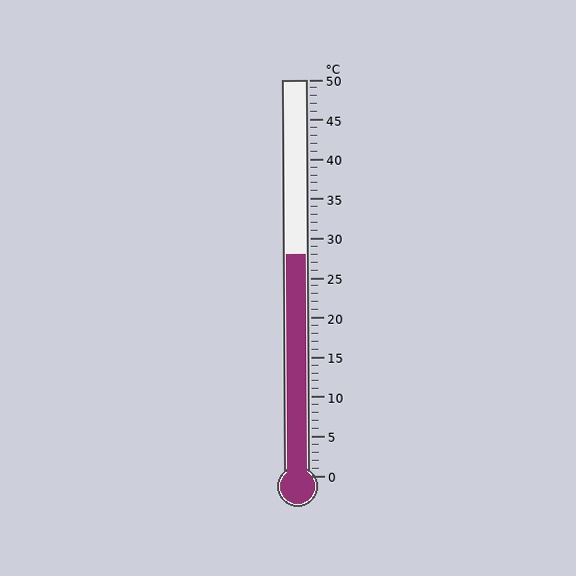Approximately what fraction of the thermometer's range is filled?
The thermometer is filled to approximately 55% of its range.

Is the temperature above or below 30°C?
The temperature is below 30°C.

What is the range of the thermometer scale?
The thermometer scale ranges from 0°C to 50°C.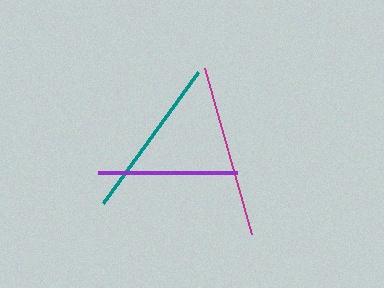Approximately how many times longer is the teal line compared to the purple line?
The teal line is approximately 1.2 times the length of the purple line.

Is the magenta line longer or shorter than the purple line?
The magenta line is longer than the purple line.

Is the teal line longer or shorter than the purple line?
The teal line is longer than the purple line.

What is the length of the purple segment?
The purple segment is approximately 139 pixels long.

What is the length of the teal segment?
The teal segment is approximately 162 pixels long.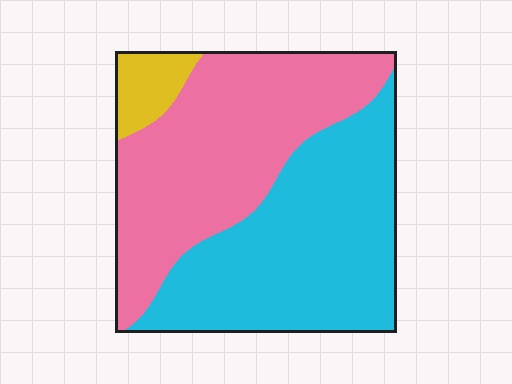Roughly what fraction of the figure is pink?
Pink covers around 45% of the figure.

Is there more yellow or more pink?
Pink.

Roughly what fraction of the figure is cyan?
Cyan takes up about one half (1/2) of the figure.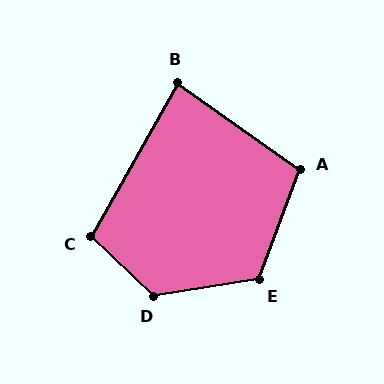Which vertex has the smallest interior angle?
B, at approximately 84 degrees.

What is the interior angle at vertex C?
Approximately 104 degrees (obtuse).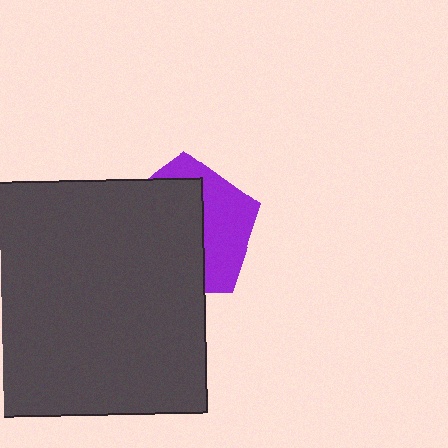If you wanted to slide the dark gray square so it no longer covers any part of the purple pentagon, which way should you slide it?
Slide it left — that is the most direct way to separate the two shapes.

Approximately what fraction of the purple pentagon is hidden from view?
Roughly 60% of the purple pentagon is hidden behind the dark gray square.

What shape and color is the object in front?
The object in front is a dark gray square.